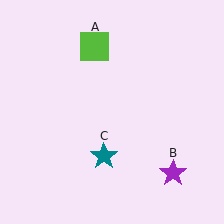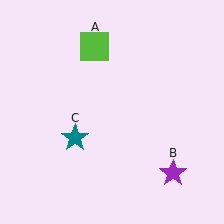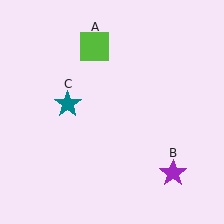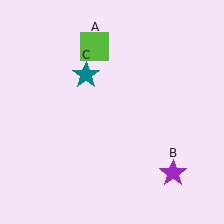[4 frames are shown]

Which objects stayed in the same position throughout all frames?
Lime square (object A) and purple star (object B) remained stationary.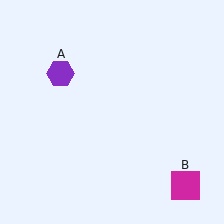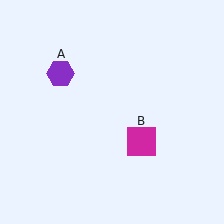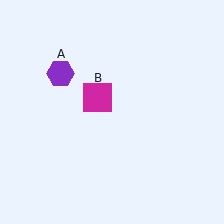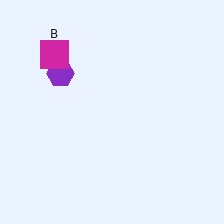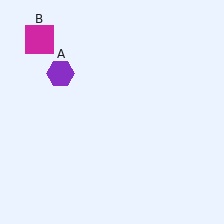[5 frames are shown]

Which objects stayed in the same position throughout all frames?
Purple hexagon (object A) remained stationary.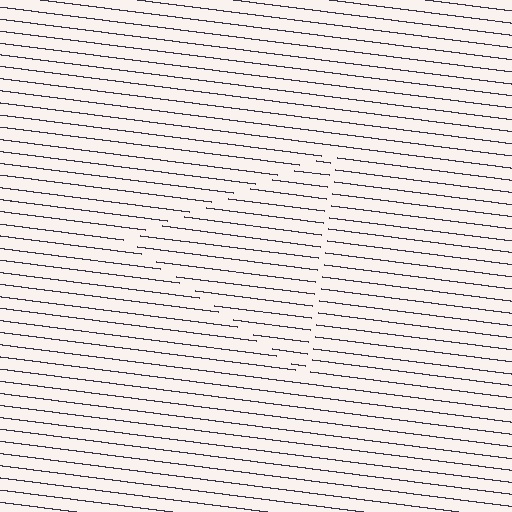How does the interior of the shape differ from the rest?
The interior of the shape contains the same grating, shifted by half a period — the contour is defined by the phase discontinuity where line-ends from the inner and outer gratings abut.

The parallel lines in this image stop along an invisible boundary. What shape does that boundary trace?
An illusory triangle. The interior of the shape contains the same grating, shifted by half a period — the contour is defined by the phase discontinuity where line-ends from the inner and outer gratings abut.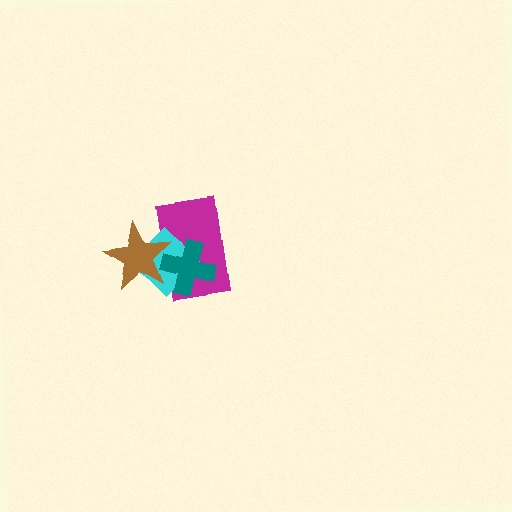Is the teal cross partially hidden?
Yes, it is partially covered by another shape.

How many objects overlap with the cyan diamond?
3 objects overlap with the cyan diamond.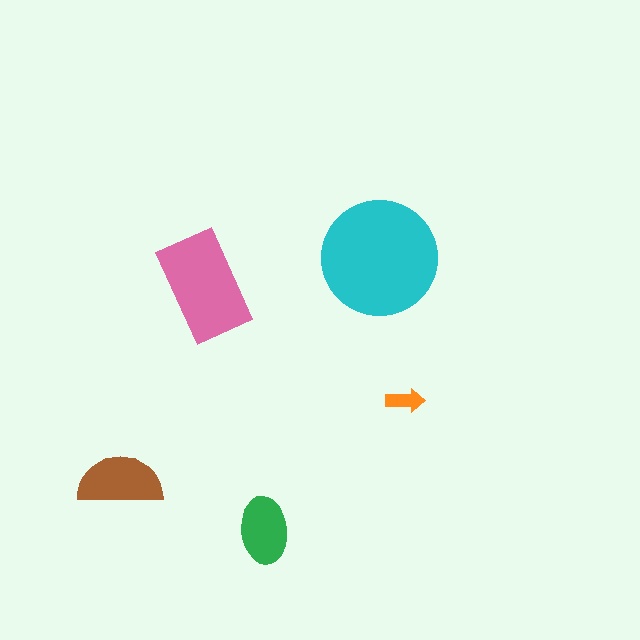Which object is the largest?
The cyan circle.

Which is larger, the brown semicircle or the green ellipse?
The brown semicircle.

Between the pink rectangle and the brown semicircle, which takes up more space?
The pink rectangle.